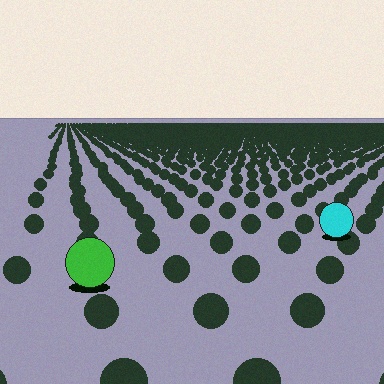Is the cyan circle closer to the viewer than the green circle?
No. The green circle is closer — you can tell from the texture gradient: the ground texture is coarser near it.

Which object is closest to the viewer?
The green circle is closest. The texture marks near it are larger and more spread out.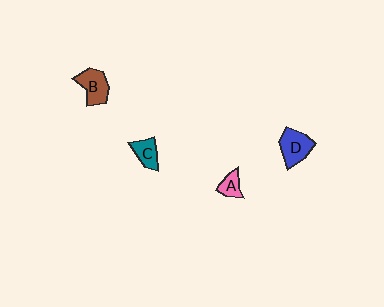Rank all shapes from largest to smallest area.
From largest to smallest: D (blue), B (brown), C (teal), A (pink).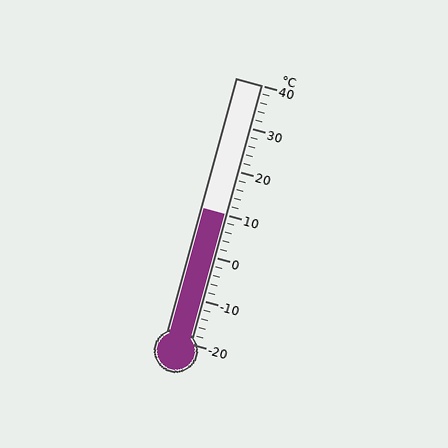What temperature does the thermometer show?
The thermometer shows approximately 10°C.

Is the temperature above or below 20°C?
The temperature is below 20°C.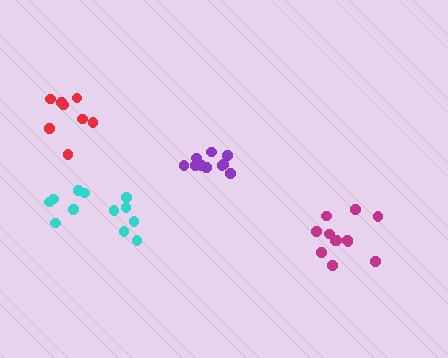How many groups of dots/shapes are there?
There are 4 groups.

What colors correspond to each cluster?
The clusters are colored: red, purple, cyan, magenta.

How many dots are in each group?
Group 1: 8 dots, Group 2: 10 dots, Group 3: 12 dots, Group 4: 12 dots (42 total).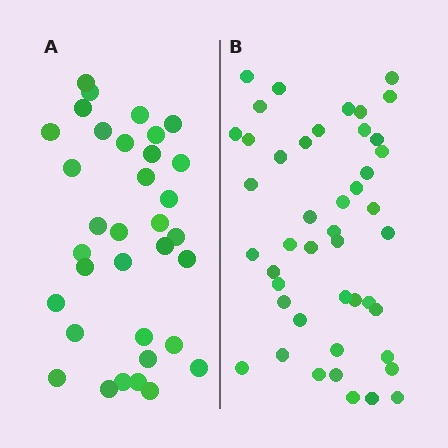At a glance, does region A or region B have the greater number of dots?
Region B (the right region) has more dots.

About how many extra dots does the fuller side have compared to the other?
Region B has roughly 12 or so more dots than region A.